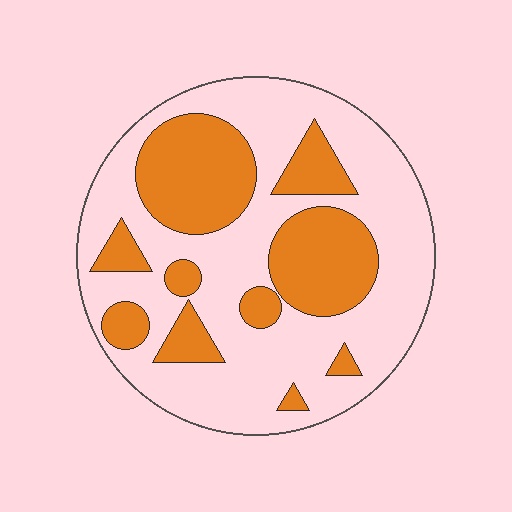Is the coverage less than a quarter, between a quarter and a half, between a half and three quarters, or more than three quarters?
Between a quarter and a half.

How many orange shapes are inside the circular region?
10.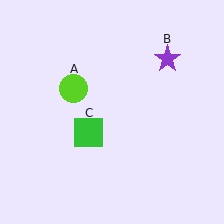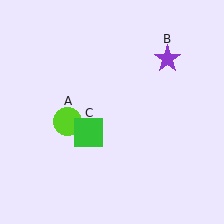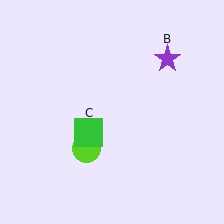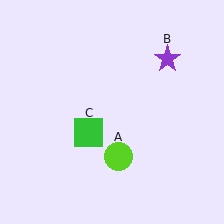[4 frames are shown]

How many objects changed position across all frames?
1 object changed position: lime circle (object A).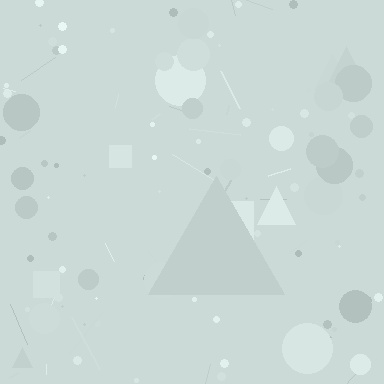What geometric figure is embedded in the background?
A triangle is embedded in the background.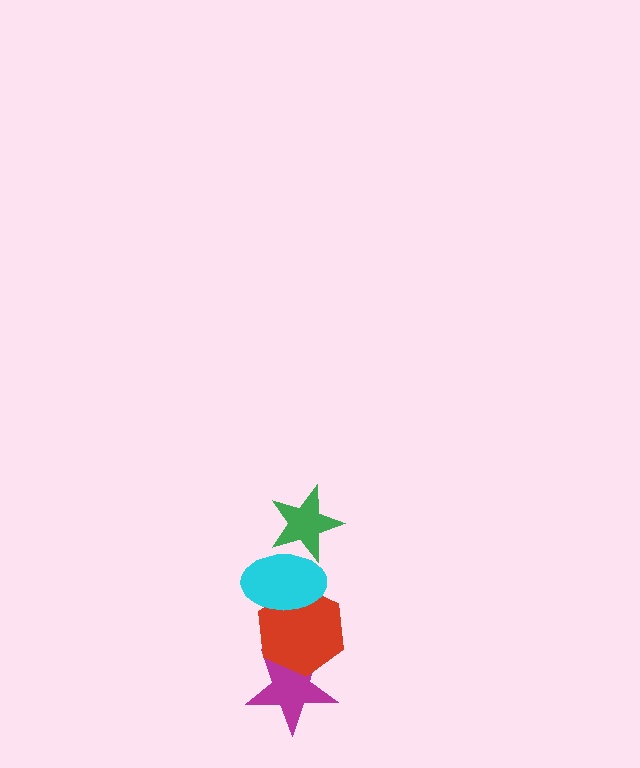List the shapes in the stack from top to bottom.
From top to bottom: the green star, the cyan ellipse, the red hexagon, the magenta star.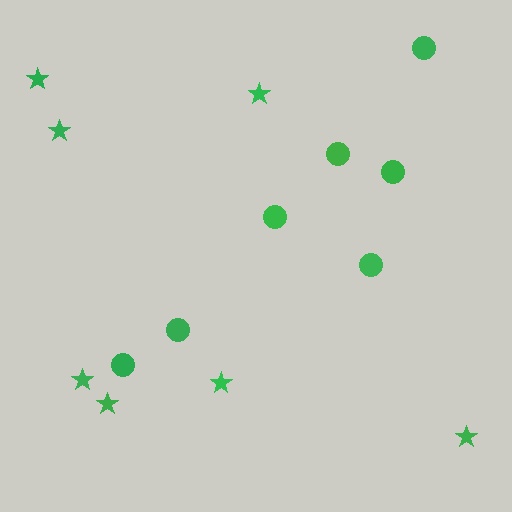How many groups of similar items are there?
There are 2 groups: one group of stars (7) and one group of circles (7).